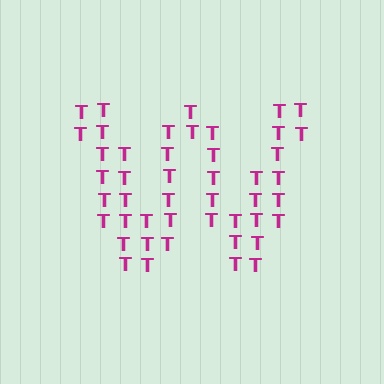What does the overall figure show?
The overall figure shows the letter W.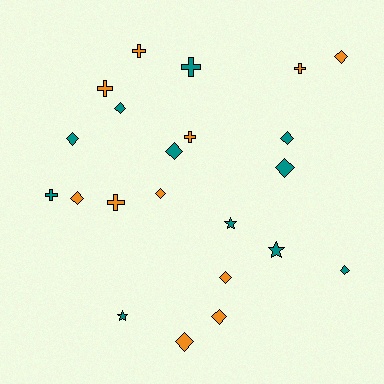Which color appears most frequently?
Teal, with 11 objects.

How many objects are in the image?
There are 22 objects.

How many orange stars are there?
There are no orange stars.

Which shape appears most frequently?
Diamond, with 12 objects.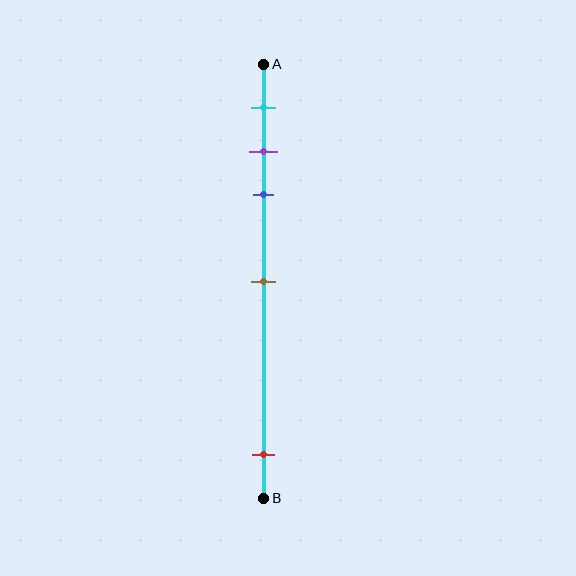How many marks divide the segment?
There are 5 marks dividing the segment.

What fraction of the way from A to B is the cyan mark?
The cyan mark is approximately 10% (0.1) of the way from A to B.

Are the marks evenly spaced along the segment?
No, the marks are not evenly spaced.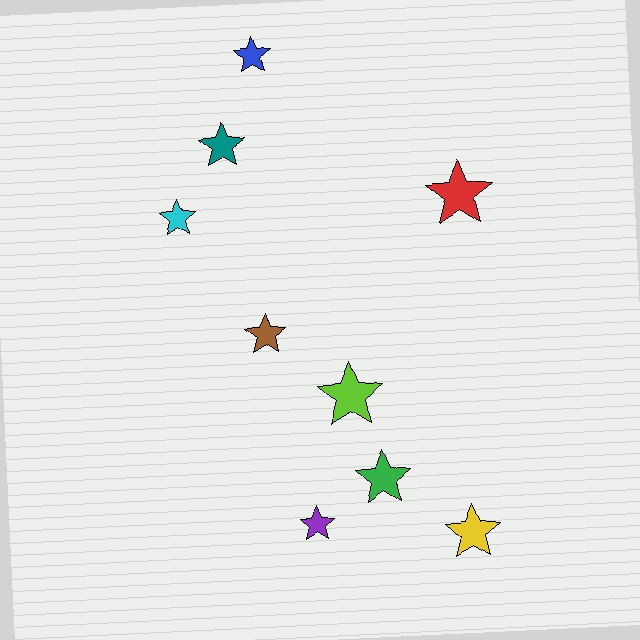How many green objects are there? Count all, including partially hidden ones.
There is 1 green object.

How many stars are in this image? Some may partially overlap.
There are 9 stars.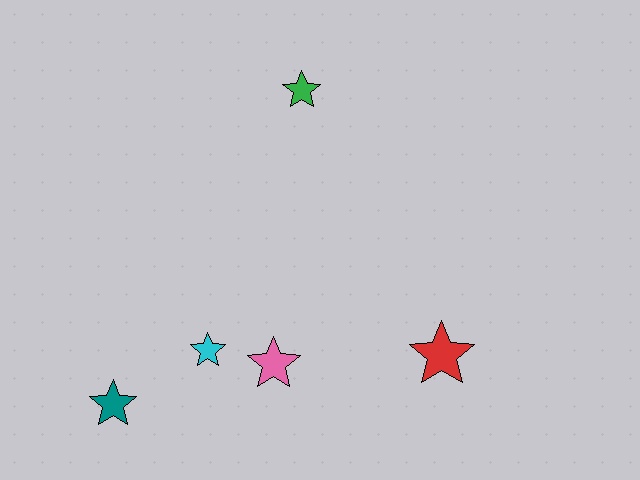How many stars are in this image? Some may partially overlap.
There are 5 stars.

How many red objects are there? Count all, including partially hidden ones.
There is 1 red object.